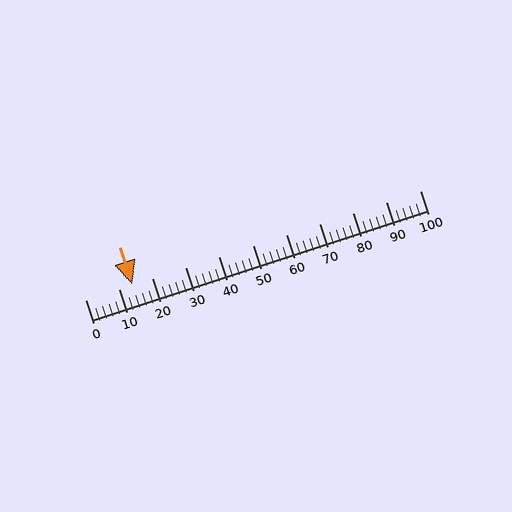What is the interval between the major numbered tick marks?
The major tick marks are spaced 10 units apart.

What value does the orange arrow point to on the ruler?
The orange arrow points to approximately 14.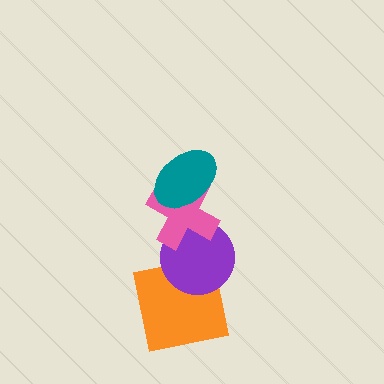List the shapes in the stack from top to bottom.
From top to bottom: the teal ellipse, the pink cross, the purple circle, the orange square.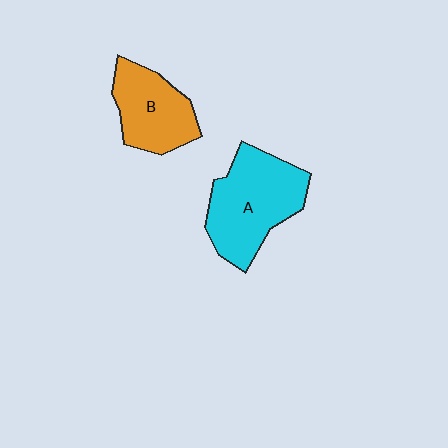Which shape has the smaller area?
Shape B (orange).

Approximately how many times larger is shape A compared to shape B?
Approximately 1.4 times.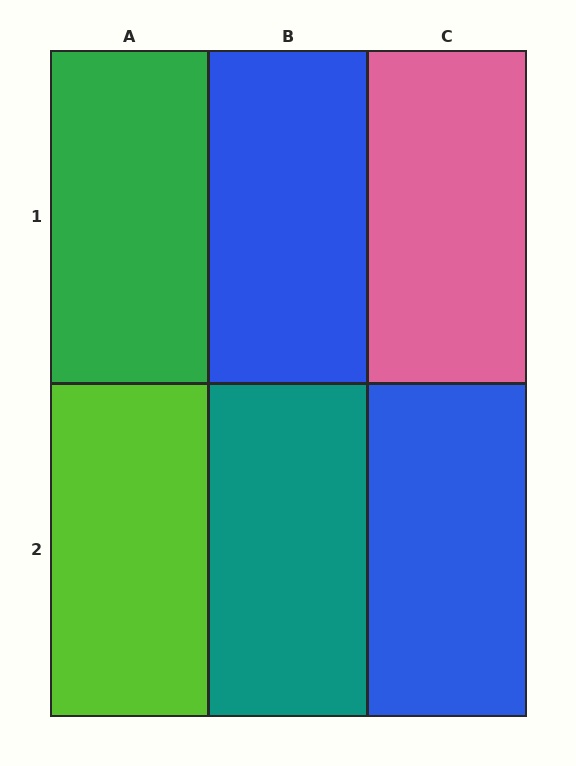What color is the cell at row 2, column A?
Lime.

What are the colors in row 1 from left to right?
Green, blue, pink.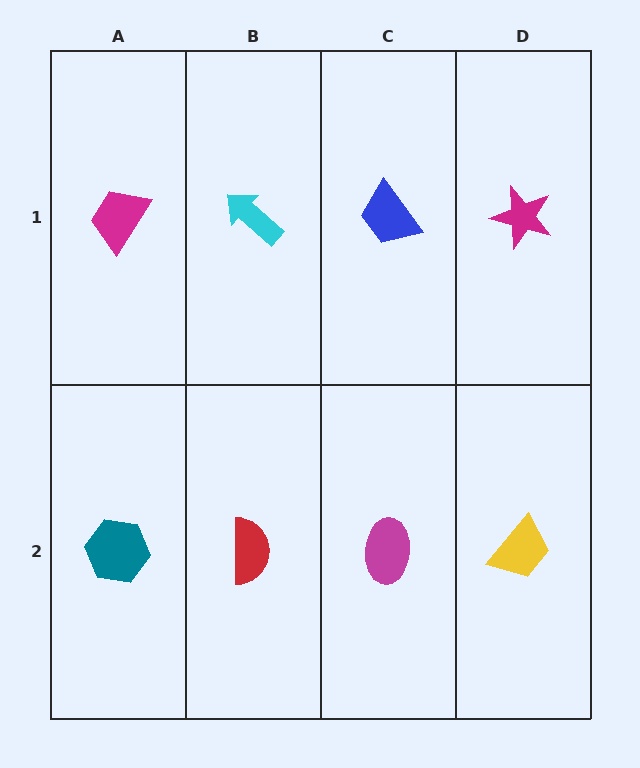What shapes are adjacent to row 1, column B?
A red semicircle (row 2, column B), a magenta trapezoid (row 1, column A), a blue trapezoid (row 1, column C).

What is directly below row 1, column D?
A yellow trapezoid.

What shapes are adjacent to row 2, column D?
A magenta star (row 1, column D), a magenta ellipse (row 2, column C).